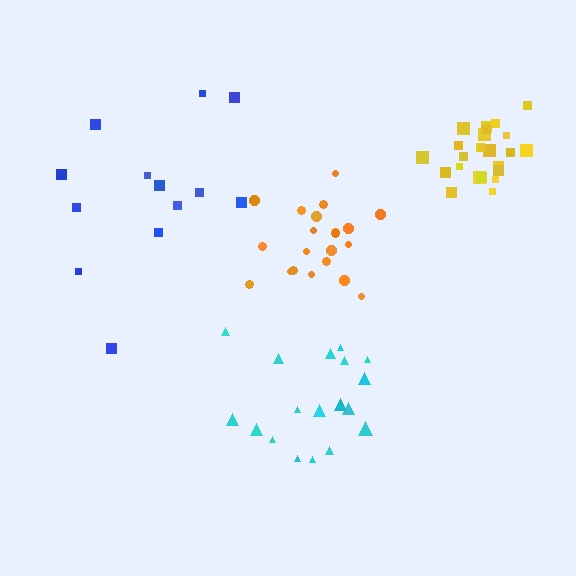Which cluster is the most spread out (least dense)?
Blue.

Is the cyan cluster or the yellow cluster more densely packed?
Yellow.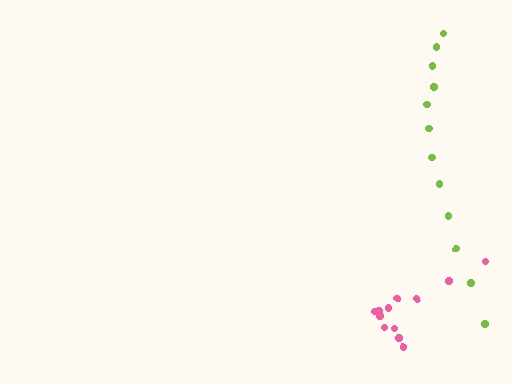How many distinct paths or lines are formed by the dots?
There are 2 distinct paths.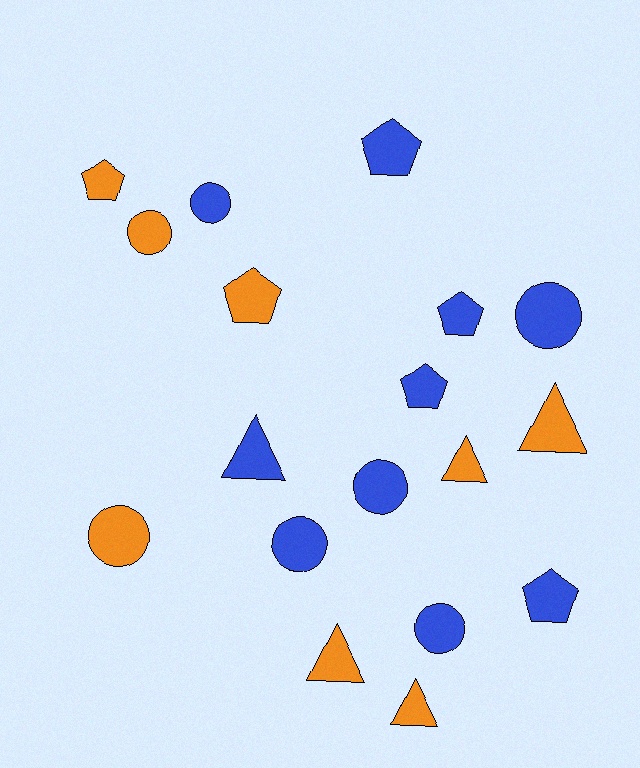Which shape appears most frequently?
Circle, with 7 objects.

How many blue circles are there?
There are 5 blue circles.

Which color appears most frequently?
Blue, with 10 objects.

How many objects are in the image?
There are 18 objects.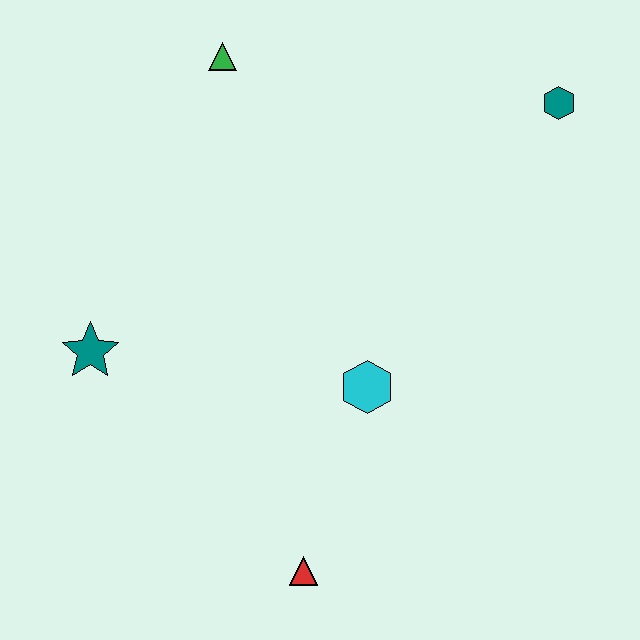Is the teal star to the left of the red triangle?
Yes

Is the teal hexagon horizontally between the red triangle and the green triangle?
No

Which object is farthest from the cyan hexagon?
The green triangle is farthest from the cyan hexagon.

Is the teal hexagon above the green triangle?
No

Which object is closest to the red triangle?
The cyan hexagon is closest to the red triangle.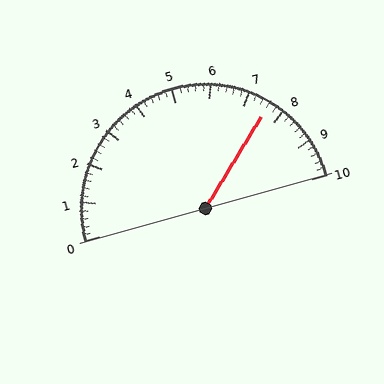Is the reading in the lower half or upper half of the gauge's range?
The reading is in the upper half of the range (0 to 10).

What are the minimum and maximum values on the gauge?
The gauge ranges from 0 to 10.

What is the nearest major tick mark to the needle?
The nearest major tick mark is 8.